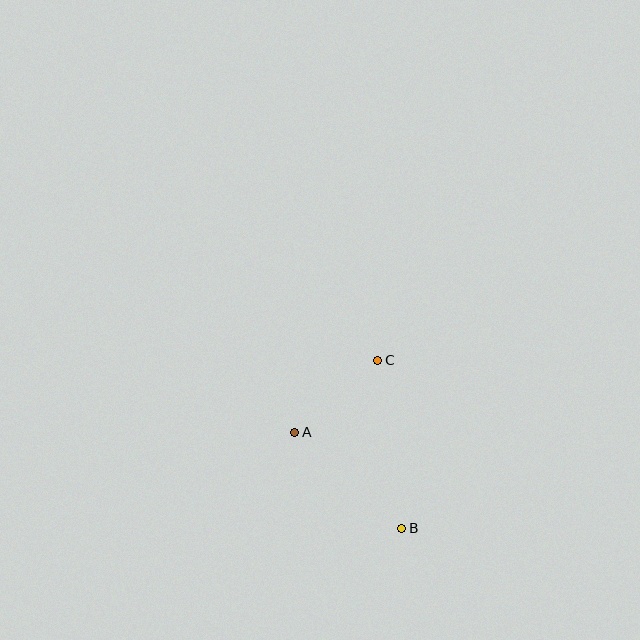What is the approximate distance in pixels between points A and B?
The distance between A and B is approximately 144 pixels.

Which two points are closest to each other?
Points A and C are closest to each other.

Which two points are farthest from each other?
Points B and C are farthest from each other.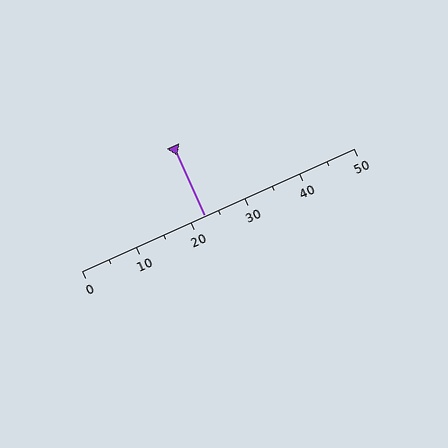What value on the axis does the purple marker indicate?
The marker indicates approximately 22.5.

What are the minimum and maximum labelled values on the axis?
The axis runs from 0 to 50.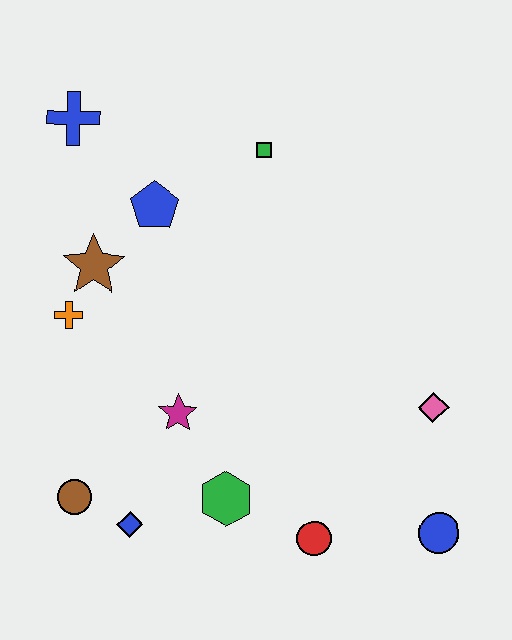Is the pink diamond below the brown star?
Yes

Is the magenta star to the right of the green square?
No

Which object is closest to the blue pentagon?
The brown star is closest to the blue pentagon.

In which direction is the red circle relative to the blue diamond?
The red circle is to the right of the blue diamond.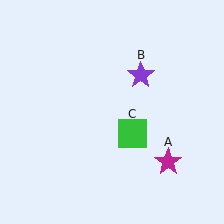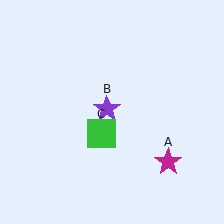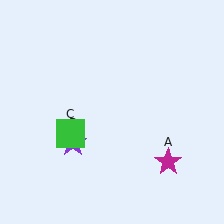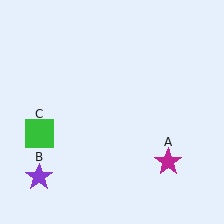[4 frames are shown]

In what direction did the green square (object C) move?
The green square (object C) moved left.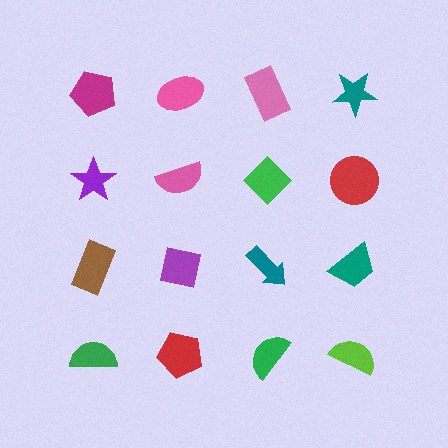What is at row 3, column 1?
A brown rectangle.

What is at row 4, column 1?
A green semicircle.